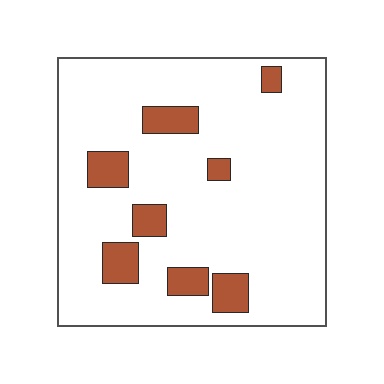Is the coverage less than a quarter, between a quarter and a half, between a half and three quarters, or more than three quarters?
Less than a quarter.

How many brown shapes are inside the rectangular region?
8.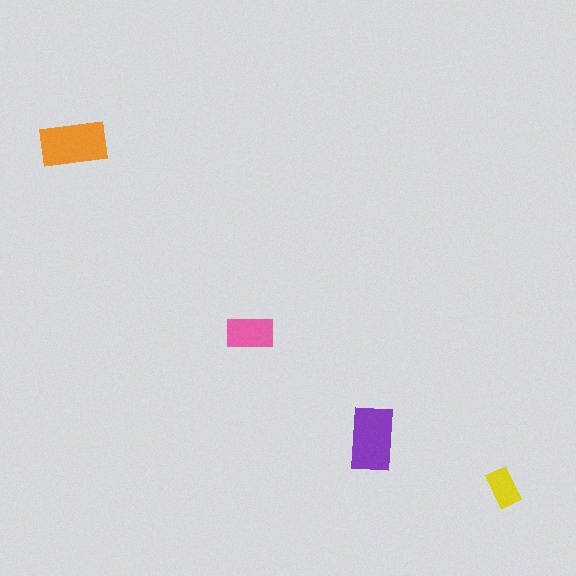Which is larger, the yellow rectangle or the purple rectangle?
The purple one.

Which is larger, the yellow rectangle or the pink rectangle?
The pink one.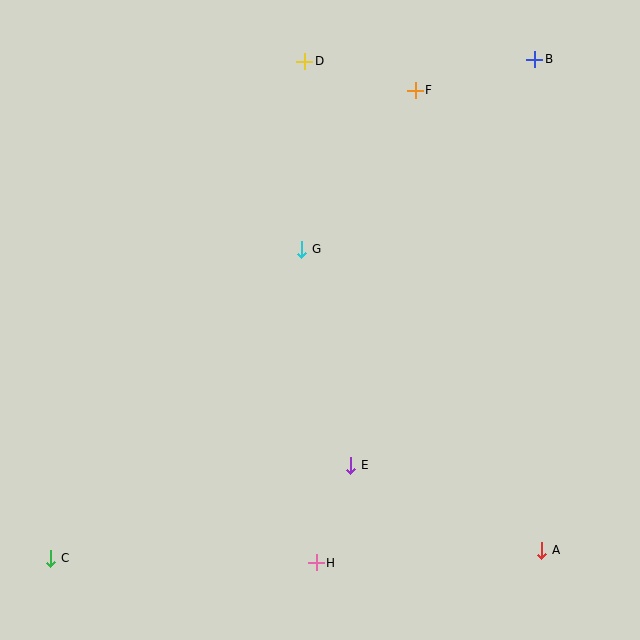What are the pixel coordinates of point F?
Point F is at (415, 90).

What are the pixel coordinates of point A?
Point A is at (542, 550).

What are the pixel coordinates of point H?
Point H is at (316, 563).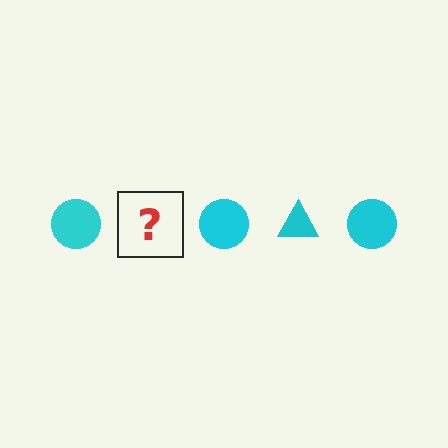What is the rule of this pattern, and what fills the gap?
The rule is that the pattern cycles through circle, triangle shapes in cyan. The gap should be filled with a cyan triangle.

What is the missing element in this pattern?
The missing element is a cyan triangle.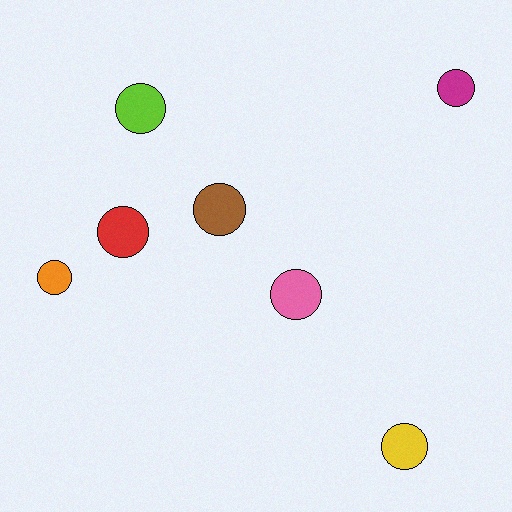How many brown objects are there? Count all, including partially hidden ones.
There is 1 brown object.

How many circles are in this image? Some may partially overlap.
There are 7 circles.